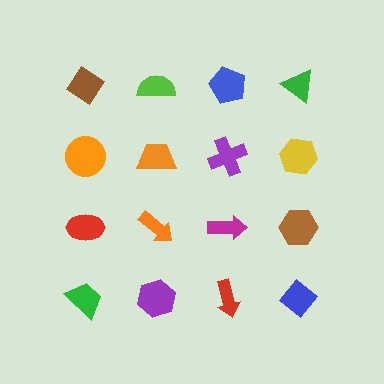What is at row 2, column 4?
A yellow hexagon.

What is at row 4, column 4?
A blue diamond.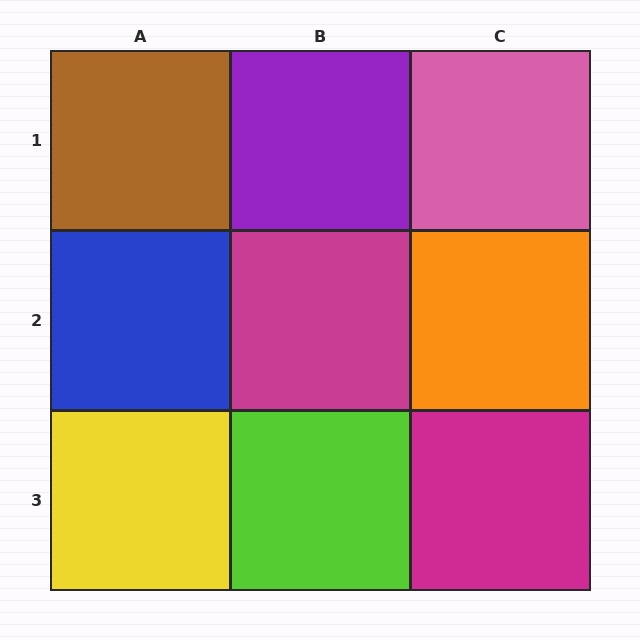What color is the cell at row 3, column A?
Yellow.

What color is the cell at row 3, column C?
Magenta.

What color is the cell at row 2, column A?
Blue.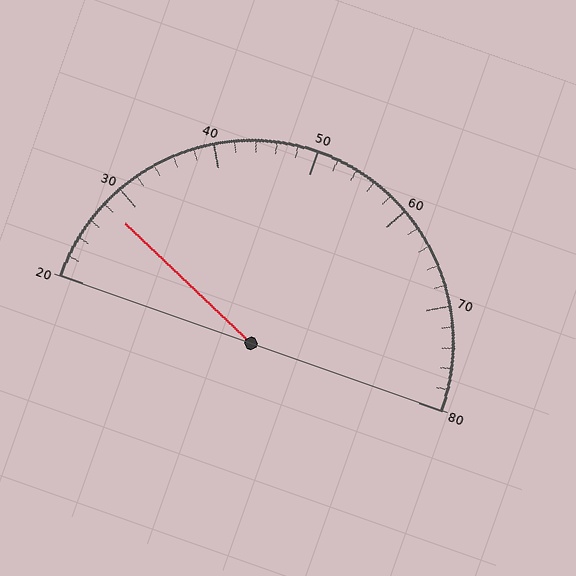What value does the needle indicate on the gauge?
The needle indicates approximately 28.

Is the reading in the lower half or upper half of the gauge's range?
The reading is in the lower half of the range (20 to 80).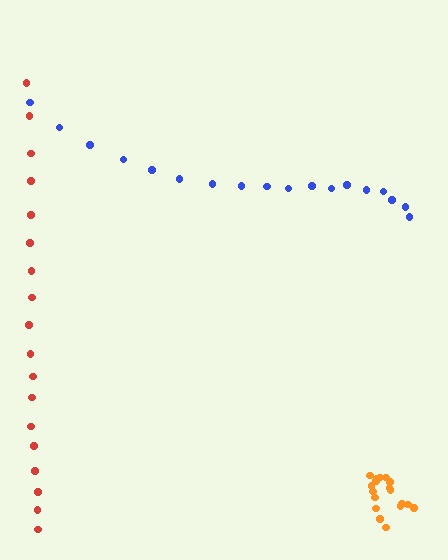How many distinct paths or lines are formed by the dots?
There are 3 distinct paths.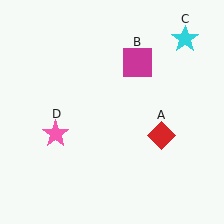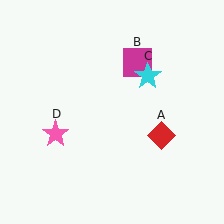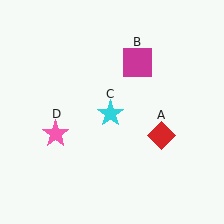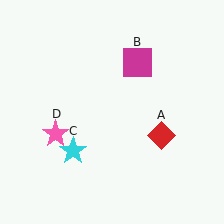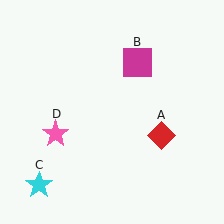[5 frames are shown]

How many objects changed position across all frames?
1 object changed position: cyan star (object C).